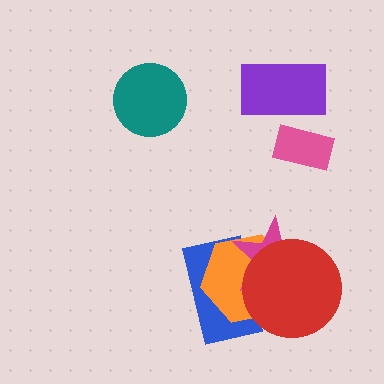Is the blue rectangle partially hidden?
Yes, it is partially covered by another shape.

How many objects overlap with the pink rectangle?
1 object overlaps with the pink rectangle.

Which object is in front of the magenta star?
The red circle is in front of the magenta star.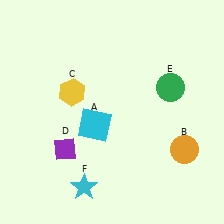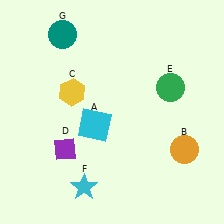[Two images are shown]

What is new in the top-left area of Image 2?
A teal circle (G) was added in the top-left area of Image 2.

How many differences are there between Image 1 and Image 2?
There is 1 difference between the two images.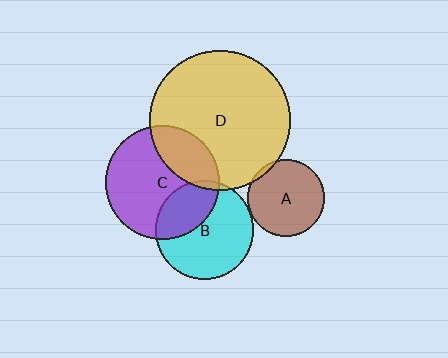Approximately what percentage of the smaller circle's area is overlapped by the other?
Approximately 5%.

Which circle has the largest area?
Circle D (yellow).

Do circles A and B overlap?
Yes.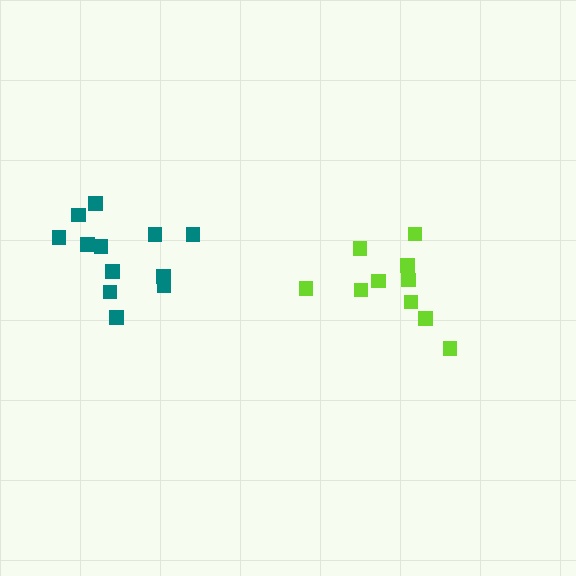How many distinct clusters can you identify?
There are 2 distinct clusters.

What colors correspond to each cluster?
The clusters are colored: lime, teal.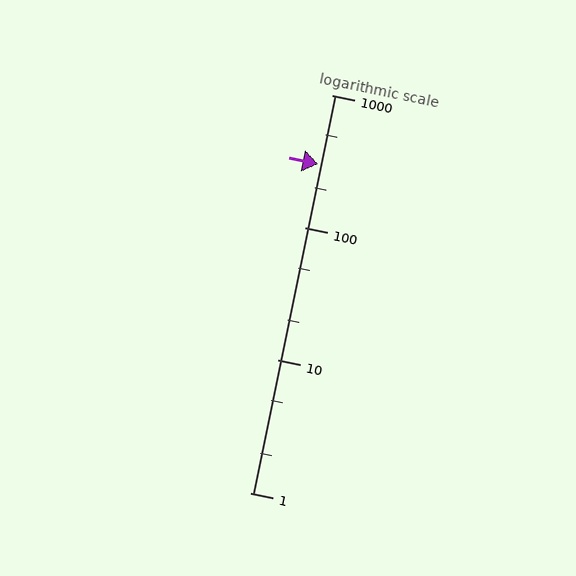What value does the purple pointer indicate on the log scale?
The pointer indicates approximately 300.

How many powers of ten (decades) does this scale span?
The scale spans 3 decades, from 1 to 1000.